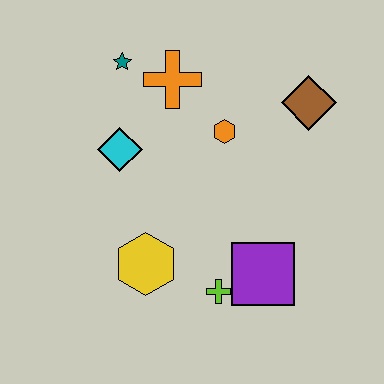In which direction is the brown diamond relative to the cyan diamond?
The brown diamond is to the right of the cyan diamond.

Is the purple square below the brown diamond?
Yes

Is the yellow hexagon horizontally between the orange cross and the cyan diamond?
Yes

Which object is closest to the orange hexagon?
The orange cross is closest to the orange hexagon.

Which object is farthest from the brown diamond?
The yellow hexagon is farthest from the brown diamond.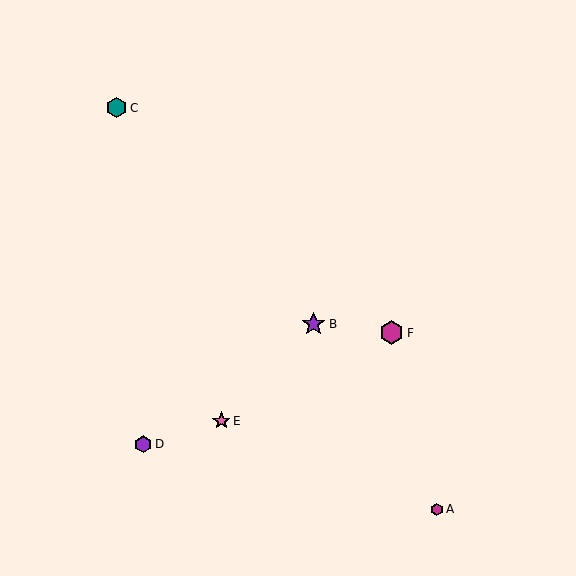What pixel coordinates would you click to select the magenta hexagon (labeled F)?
Click at (391, 333) to select the magenta hexagon F.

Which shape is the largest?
The magenta hexagon (labeled F) is the largest.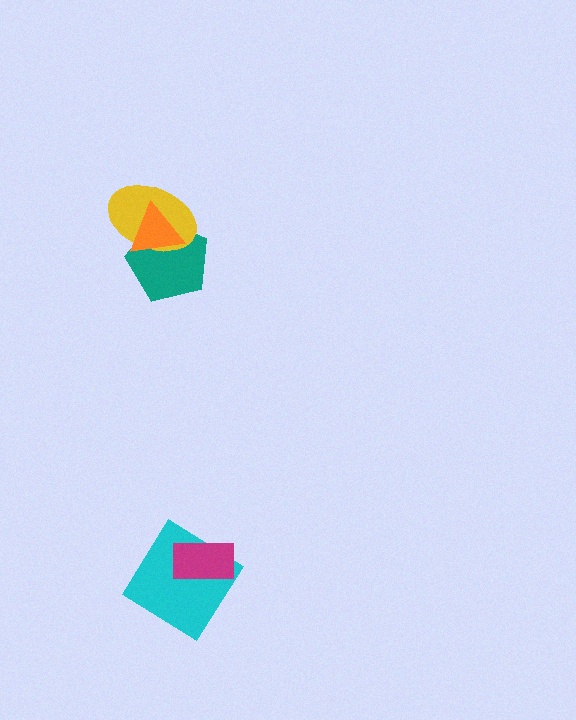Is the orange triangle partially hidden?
No, no other shape covers it.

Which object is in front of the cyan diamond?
The magenta rectangle is in front of the cyan diamond.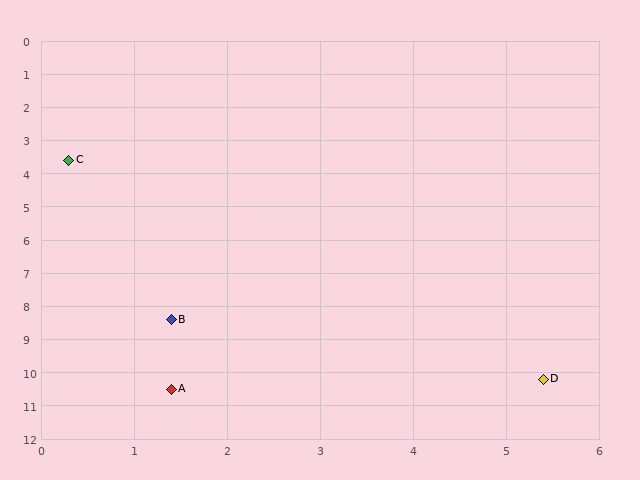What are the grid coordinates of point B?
Point B is at approximately (1.4, 8.4).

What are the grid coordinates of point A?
Point A is at approximately (1.4, 10.5).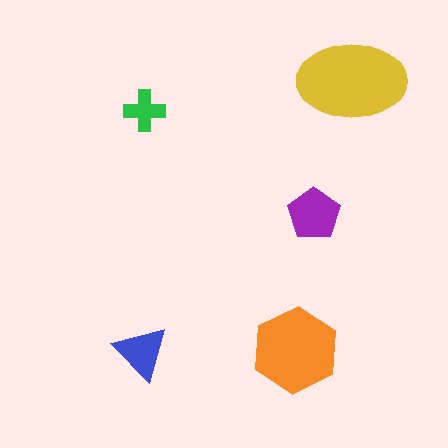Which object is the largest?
The yellow ellipse.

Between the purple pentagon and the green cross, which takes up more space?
The purple pentagon.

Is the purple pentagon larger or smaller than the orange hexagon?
Smaller.